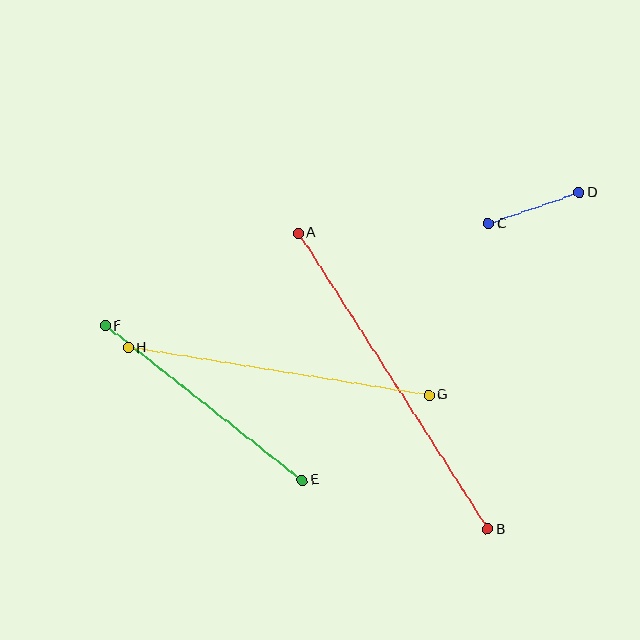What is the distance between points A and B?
The distance is approximately 351 pixels.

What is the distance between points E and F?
The distance is approximately 250 pixels.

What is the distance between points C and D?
The distance is approximately 96 pixels.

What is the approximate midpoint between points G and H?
The midpoint is at approximately (279, 371) pixels.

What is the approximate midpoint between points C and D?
The midpoint is at approximately (534, 208) pixels.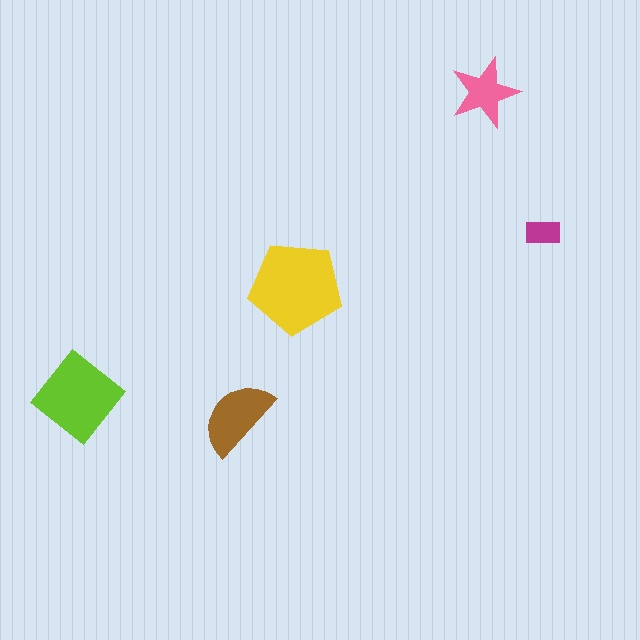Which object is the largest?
The yellow pentagon.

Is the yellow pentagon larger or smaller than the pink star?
Larger.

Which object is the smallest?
The magenta rectangle.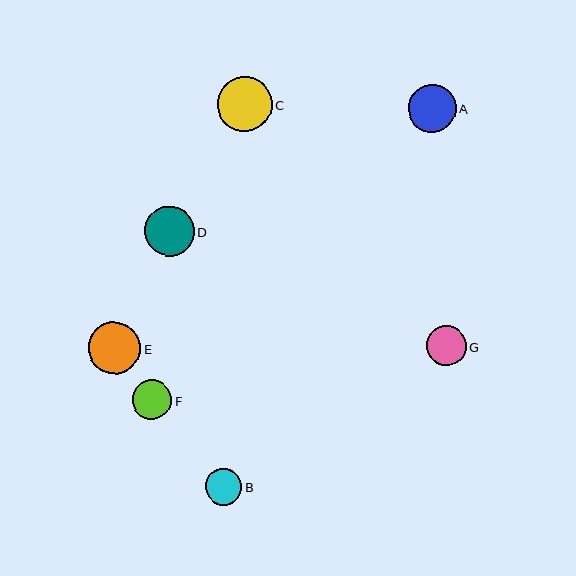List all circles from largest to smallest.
From largest to smallest: C, E, D, A, F, G, B.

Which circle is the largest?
Circle C is the largest with a size of approximately 55 pixels.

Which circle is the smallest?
Circle B is the smallest with a size of approximately 37 pixels.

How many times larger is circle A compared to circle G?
Circle A is approximately 1.2 times the size of circle G.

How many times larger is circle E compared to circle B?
Circle E is approximately 1.4 times the size of circle B.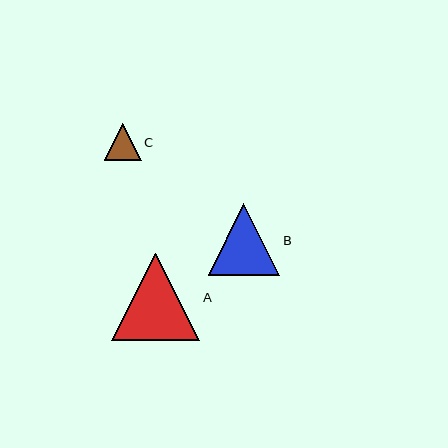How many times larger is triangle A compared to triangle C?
Triangle A is approximately 2.4 times the size of triangle C.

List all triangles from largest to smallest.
From largest to smallest: A, B, C.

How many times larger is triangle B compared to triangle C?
Triangle B is approximately 1.9 times the size of triangle C.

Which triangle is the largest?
Triangle A is the largest with a size of approximately 88 pixels.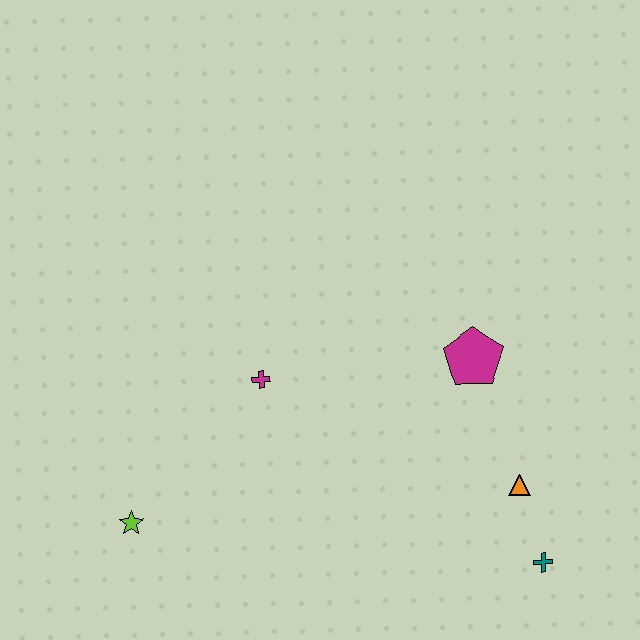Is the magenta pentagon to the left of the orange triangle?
Yes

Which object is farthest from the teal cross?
The lime star is farthest from the teal cross.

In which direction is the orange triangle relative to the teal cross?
The orange triangle is above the teal cross.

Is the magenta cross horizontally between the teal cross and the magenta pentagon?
No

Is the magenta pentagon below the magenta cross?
No